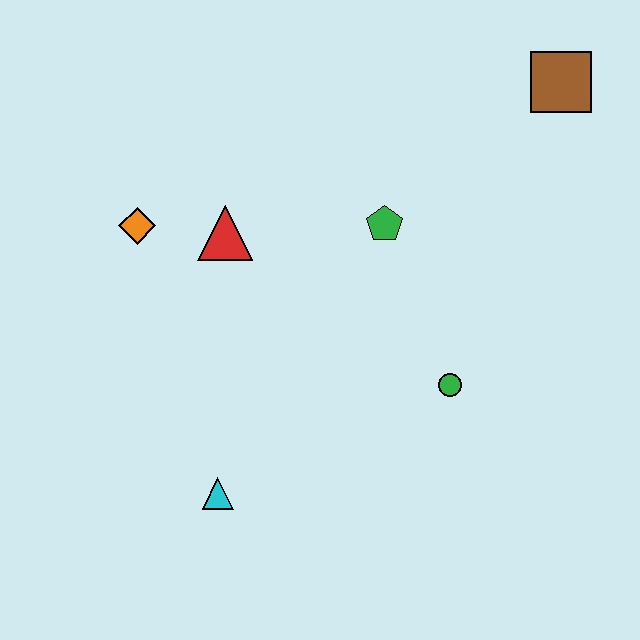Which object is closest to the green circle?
The green pentagon is closest to the green circle.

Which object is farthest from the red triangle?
The brown square is farthest from the red triangle.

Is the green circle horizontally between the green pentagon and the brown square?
Yes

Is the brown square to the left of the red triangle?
No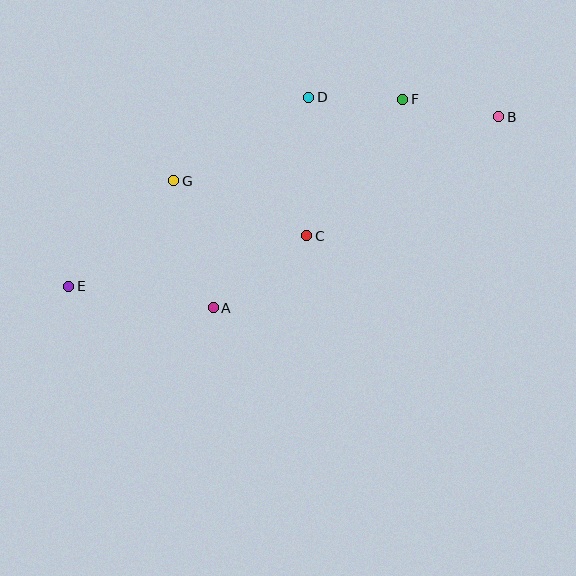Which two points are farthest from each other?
Points B and E are farthest from each other.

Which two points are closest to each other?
Points D and F are closest to each other.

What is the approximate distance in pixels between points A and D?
The distance between A and D is approximately 231 pixels.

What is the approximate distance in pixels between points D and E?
The distance between D and E is approximately 305 pixels.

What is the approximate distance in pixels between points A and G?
The distance between A and G is approximately 133 pixels.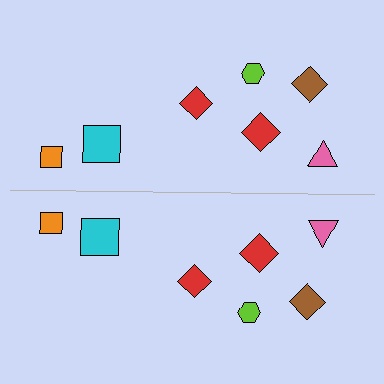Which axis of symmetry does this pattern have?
The pattern has a horizontal axis of symmetry running through the center of the image.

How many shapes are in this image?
There are 14 shapes in this image.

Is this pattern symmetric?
Yes, this pattern has bilateral (reflection) symmetry.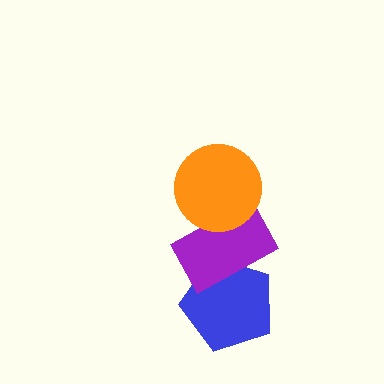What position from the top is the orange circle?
The orange circle is 1st from the top.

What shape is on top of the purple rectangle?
The orange circle is on top of the purple rectangle.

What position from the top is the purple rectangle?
The purple rectangle is 2nd from the top.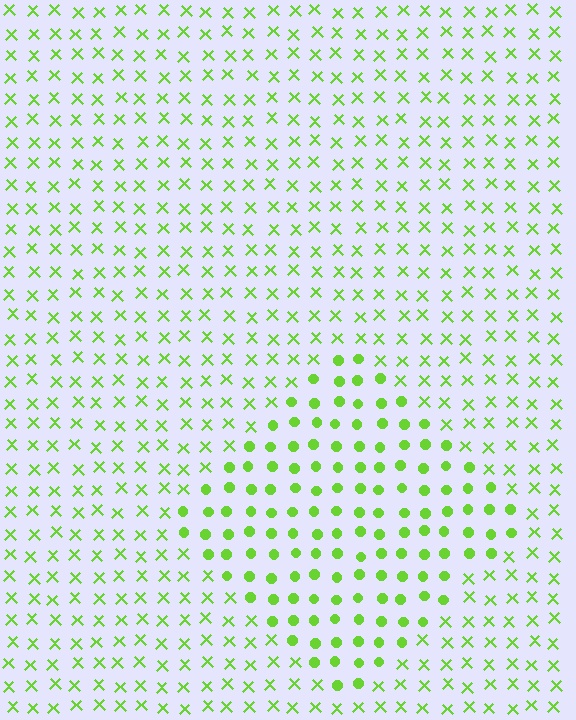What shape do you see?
I see a diamond.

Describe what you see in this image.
The image is filled with small lime elements arranged in a uniform grid. A diamond-shaped region contains circles, while the surrounding area contains X marks. The boundary is defined purely by the change in element shape.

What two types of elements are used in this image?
The image uses circles inside the diamond region and X marks outside it.